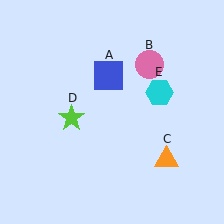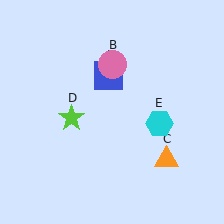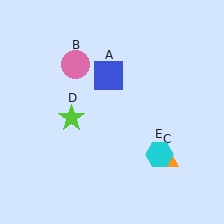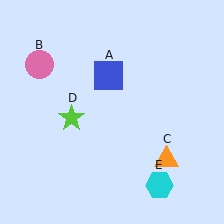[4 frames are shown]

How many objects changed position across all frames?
2 objects changed position: pink circle (object B), cyan hexagon (object E).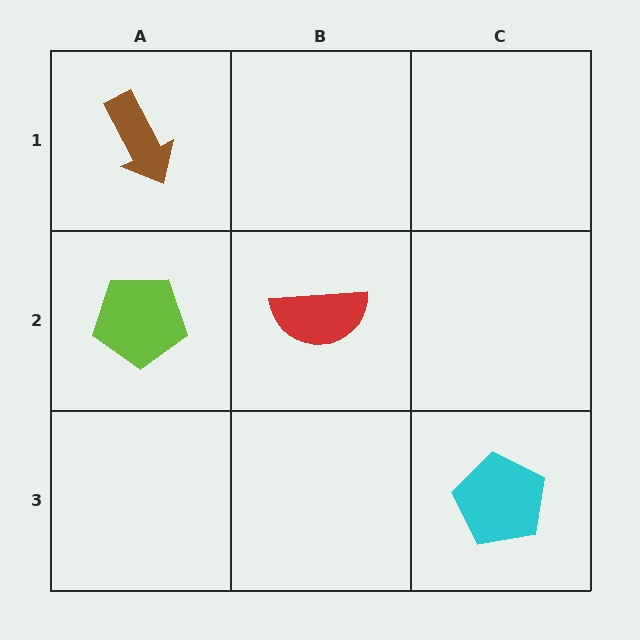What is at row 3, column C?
A cyan pentagon.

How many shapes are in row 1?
1 shape.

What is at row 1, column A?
A brown arrow.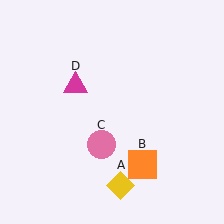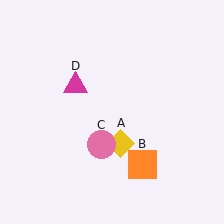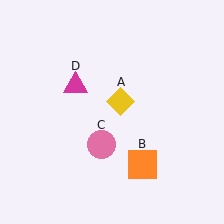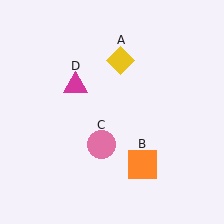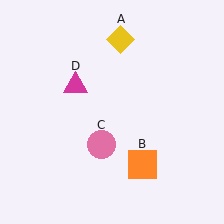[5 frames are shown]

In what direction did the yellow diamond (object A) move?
The yellow diamond (object A) moved up.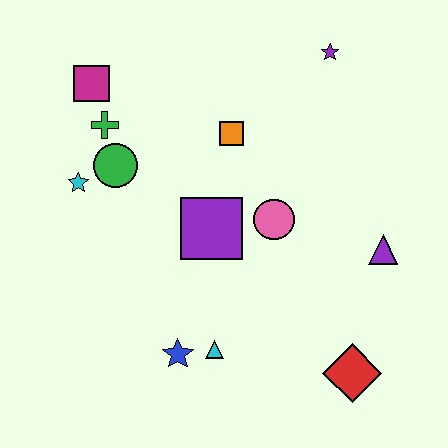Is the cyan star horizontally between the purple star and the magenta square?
No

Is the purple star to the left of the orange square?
No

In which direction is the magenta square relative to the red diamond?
The magenta square is above the red diamond.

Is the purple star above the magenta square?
Yes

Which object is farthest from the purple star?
The blue star is farthest from the purple star.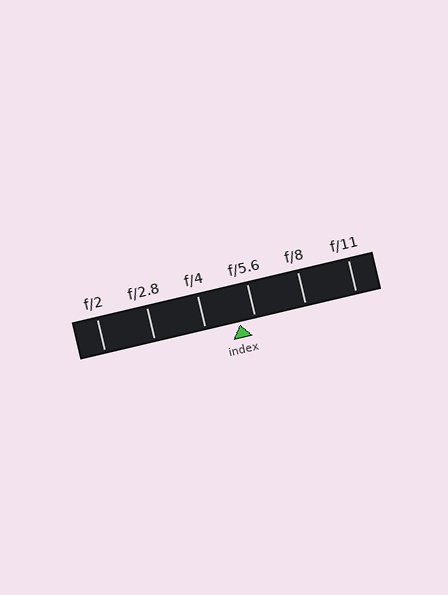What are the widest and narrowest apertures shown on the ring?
The widest aperture shown is f/2 and the narrowest is f/11.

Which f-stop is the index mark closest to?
The index mark is closest to f/5.6.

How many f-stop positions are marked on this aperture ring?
There are 6 f-stop positions marked.